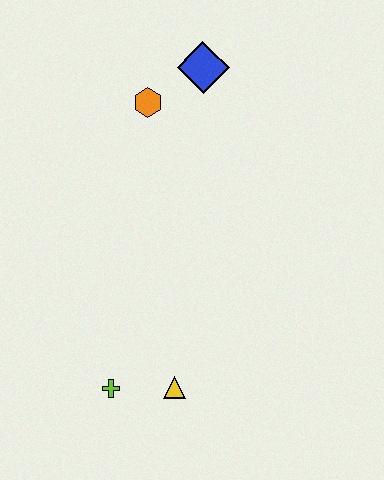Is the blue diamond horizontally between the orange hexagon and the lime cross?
No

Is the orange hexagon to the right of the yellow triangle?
No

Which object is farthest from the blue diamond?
The lime cross is farthest from the blue diamond.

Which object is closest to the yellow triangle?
The lime cross is closest to the yellow triangle.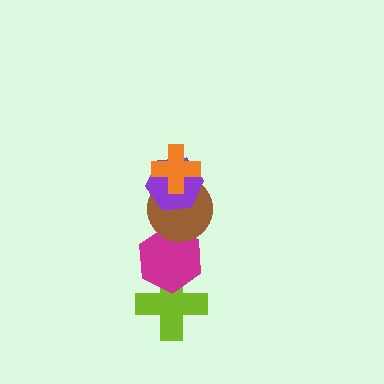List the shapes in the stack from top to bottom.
From top to bottom: the orange cross, the purple hexagon, the brown circle, the magenta hexagon, the lime cross.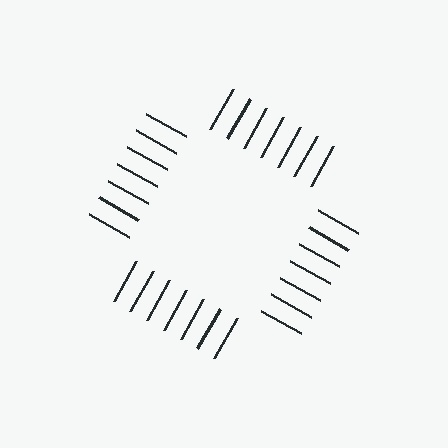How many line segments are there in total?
28 — 7 along each of the 4 edges.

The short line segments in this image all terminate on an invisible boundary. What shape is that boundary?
An illusory square — the line segments terminate on its edges but no continuous stroke is drawn.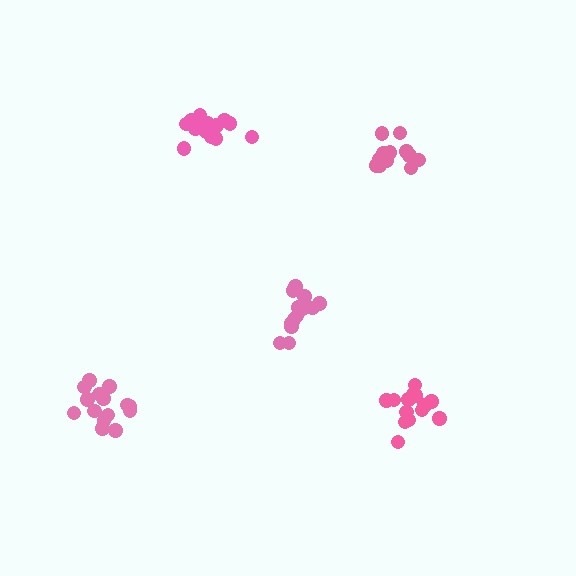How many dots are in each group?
Group 1: 13 dots, Group 2: 15 dots, Group 3: 13 dots, Group 4: 16 dots, Group 5: 14 dots (71 total).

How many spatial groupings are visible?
There are 5 spatial groupings.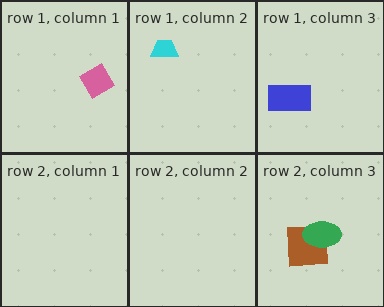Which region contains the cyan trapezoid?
The row 1, column 2 region.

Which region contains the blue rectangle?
The row 1, column 3 region.